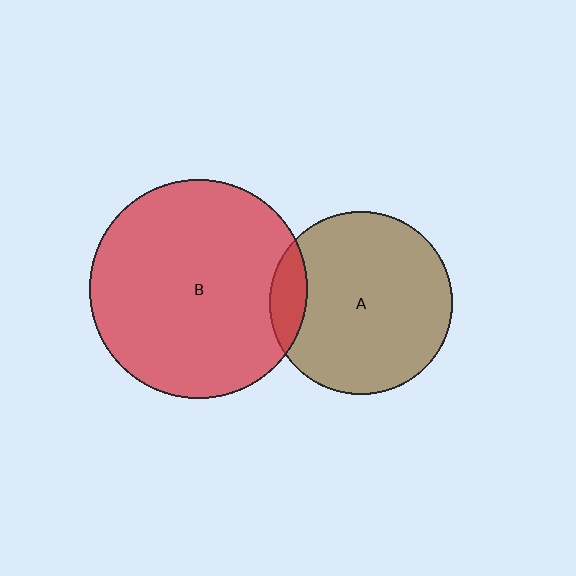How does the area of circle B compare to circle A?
Approximately 1.4 times.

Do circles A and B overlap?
Yes.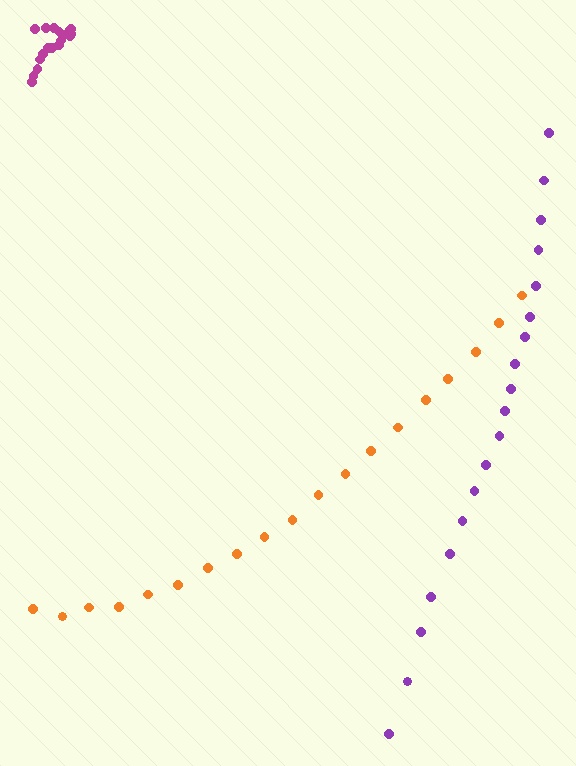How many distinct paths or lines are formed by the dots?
There are 3 distinct paths.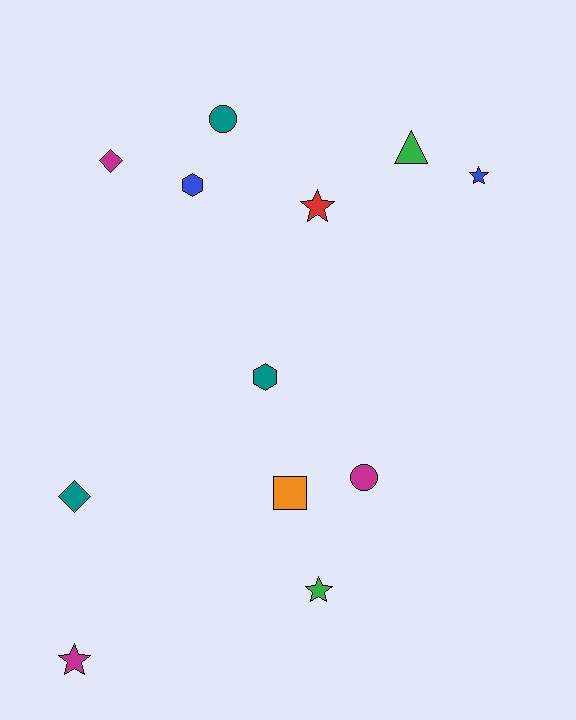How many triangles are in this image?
There is 1 triangle.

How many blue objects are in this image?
There are 2 blue objects.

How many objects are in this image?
There are 12 objects.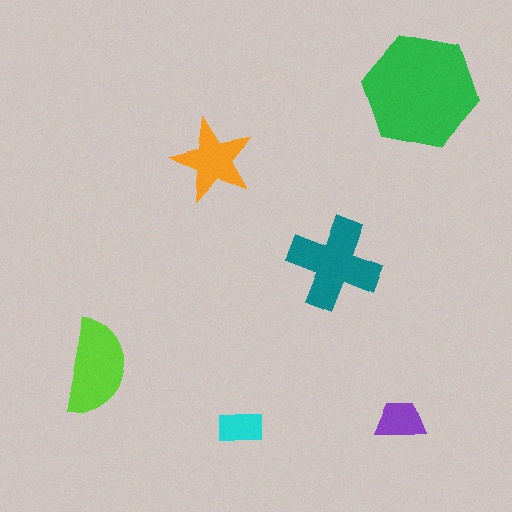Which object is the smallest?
The cyan rectangle.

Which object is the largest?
The green hexagon.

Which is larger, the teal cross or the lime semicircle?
The teal cross.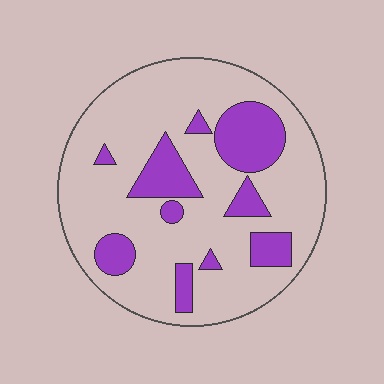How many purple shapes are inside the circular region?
10.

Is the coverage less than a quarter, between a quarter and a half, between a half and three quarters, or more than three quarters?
Less than a quarter.